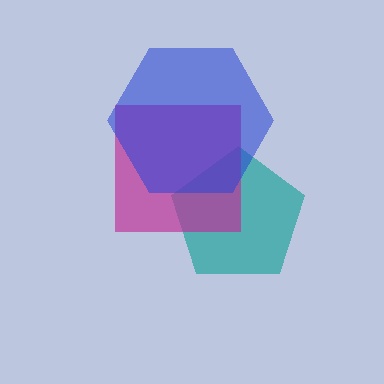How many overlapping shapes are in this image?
There are 3 overlapping shapes in the image.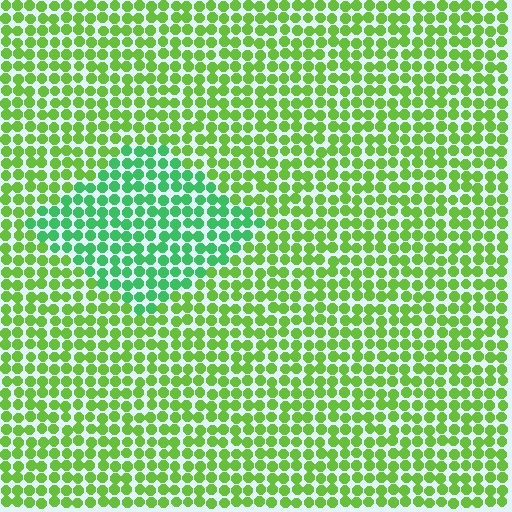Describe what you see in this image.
The image is filled with small lime elements in a uniform arrangement. A diamond-shaped region is visible where the elements are tinted to a slightly different hue, forming a subtle color boundary.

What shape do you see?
I see a diamond.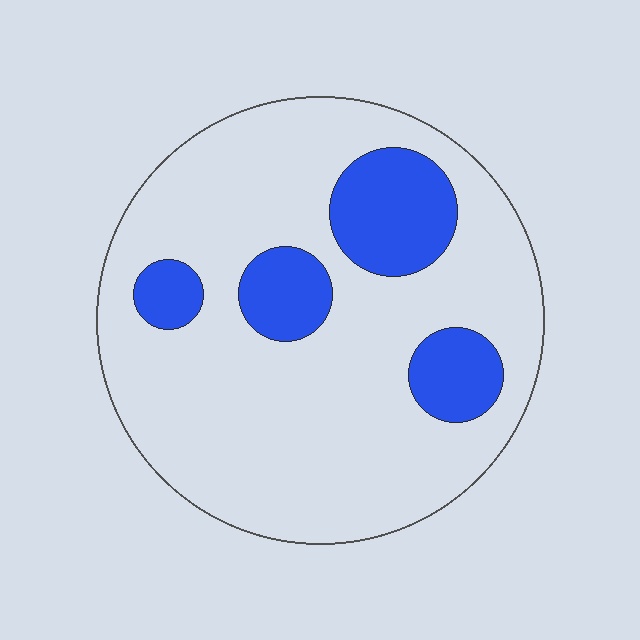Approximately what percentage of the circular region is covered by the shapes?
Approximately 20%.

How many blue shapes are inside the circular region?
4.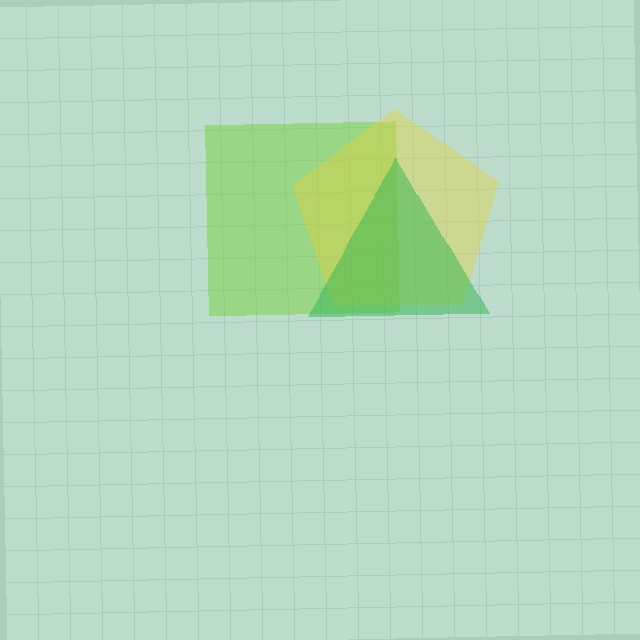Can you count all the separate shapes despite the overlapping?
Yes, there are 3 separate shapes.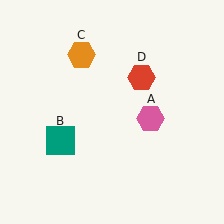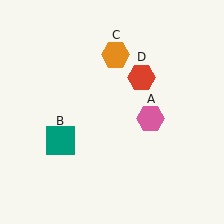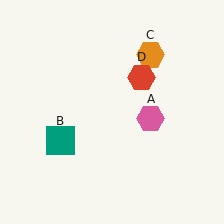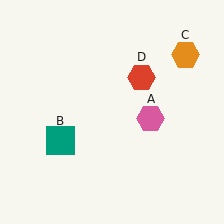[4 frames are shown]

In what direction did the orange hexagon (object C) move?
The orange hexagon (object C) moved right.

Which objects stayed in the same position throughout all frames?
Pink hexagon (object A) and teal square (object B) and red hexagon (object D) remained stationary.